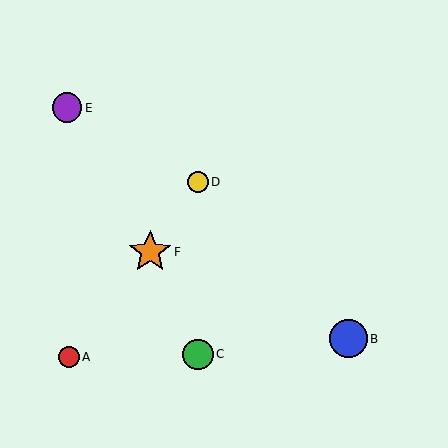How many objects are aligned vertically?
2 objects (C, D) are aligned vertically.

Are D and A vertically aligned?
No, D is at x≈198 and A is at x≈69.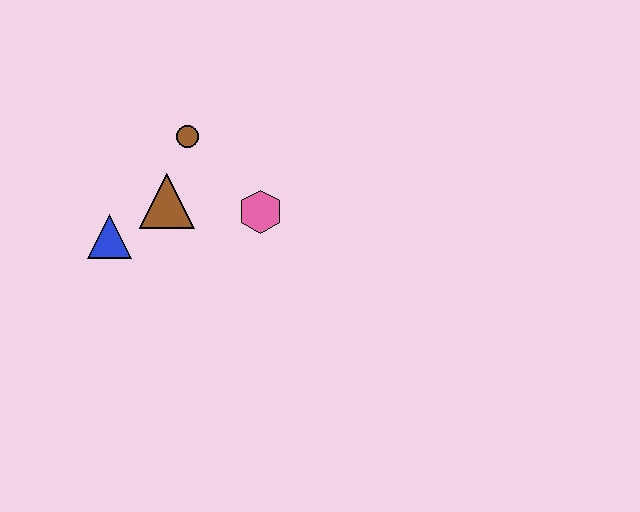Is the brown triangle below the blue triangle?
No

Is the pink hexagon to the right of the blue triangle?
Yes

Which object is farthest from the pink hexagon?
The blue triangle is farthest from the pink hexagon.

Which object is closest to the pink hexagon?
The brown triangle is closest to the pink hexagon.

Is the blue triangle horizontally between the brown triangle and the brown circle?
No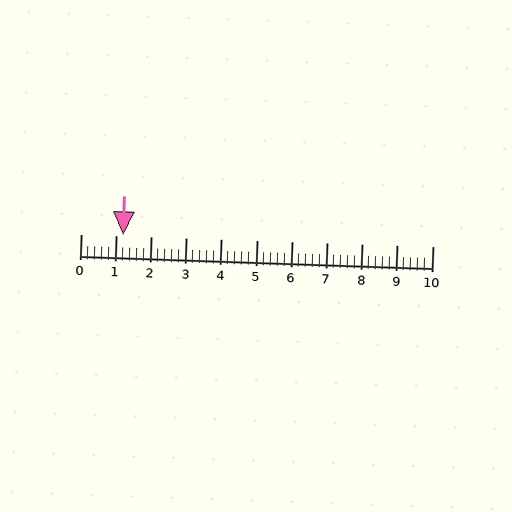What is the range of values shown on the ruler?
The ruler shows values from 0 to 10.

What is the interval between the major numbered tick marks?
The major tick marks are spaced 1 units apart.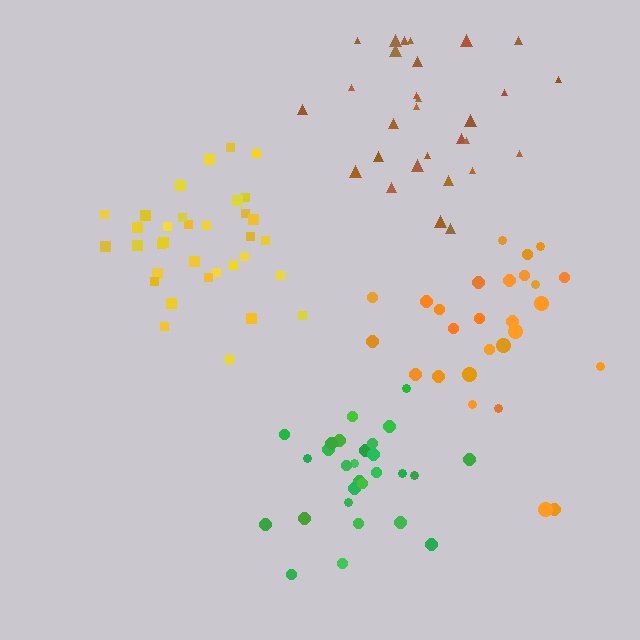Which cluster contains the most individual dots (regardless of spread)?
Yellow (34).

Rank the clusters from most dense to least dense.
green, yellow, orange, brown.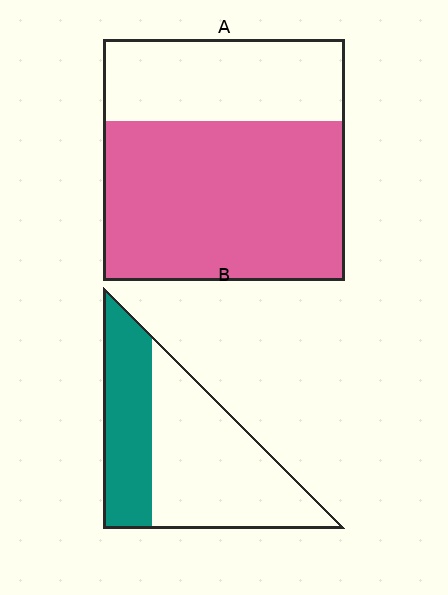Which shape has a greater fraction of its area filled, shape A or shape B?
Shape A.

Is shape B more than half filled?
No.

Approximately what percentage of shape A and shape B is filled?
A is approximately 65% and B is approximately 35%.